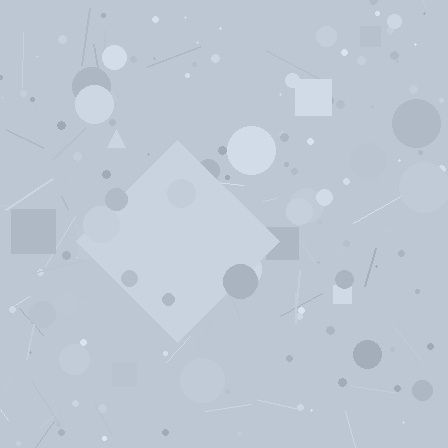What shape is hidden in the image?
A diamond is hidden in the image.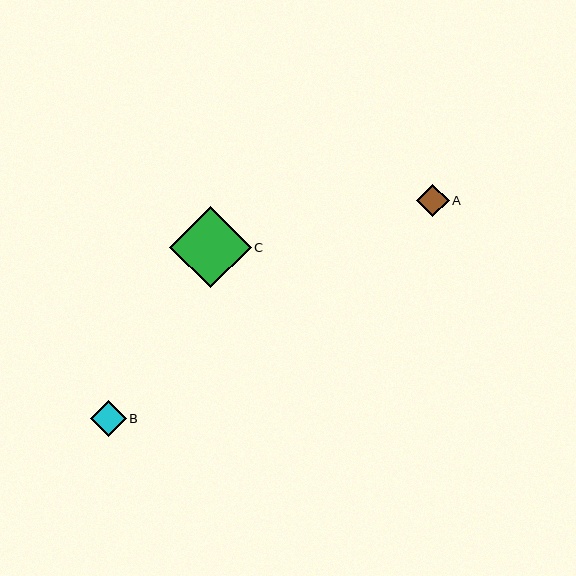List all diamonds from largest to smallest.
From largest to smallest: C, B, A.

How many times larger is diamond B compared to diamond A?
Diamond B is approximately 1.1 times the size of diamond A.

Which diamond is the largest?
Diamond C is the largest with a size of approximately 81 pixels.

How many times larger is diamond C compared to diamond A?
Diamond C is approximately 2.5 times the size of diamond A.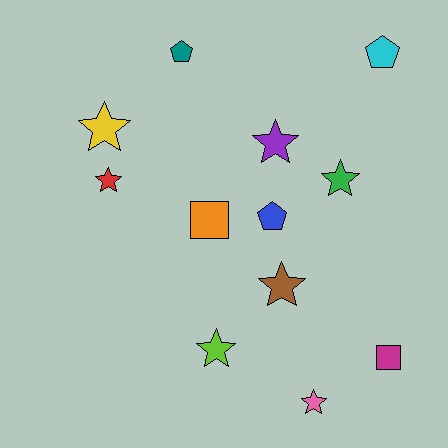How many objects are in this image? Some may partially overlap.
There are 12 objects.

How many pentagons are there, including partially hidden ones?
There are 3 pentagons.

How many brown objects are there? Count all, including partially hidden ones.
There is 1 brown object.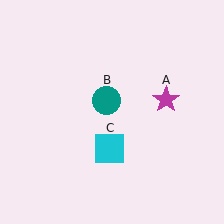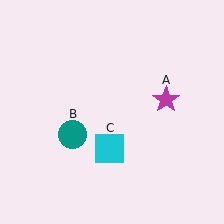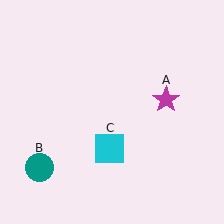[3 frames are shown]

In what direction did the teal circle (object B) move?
The teal circle (object B) moved down and to the left.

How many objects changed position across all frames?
1 object changed position: teal circle (object B).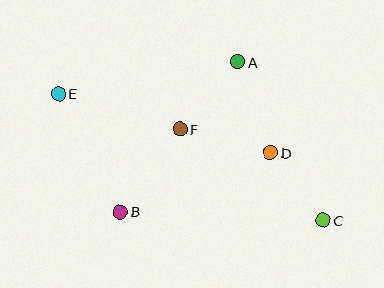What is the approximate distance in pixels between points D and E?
The distance between D and E is approximately 220 pixels.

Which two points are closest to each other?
Points C and D are closest to each other.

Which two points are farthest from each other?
Points C and E are farthest from each other.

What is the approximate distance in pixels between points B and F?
The distance between B and F is approximately 101 pixels.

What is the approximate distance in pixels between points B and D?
The distance between B and D is approximately 161 pixels.